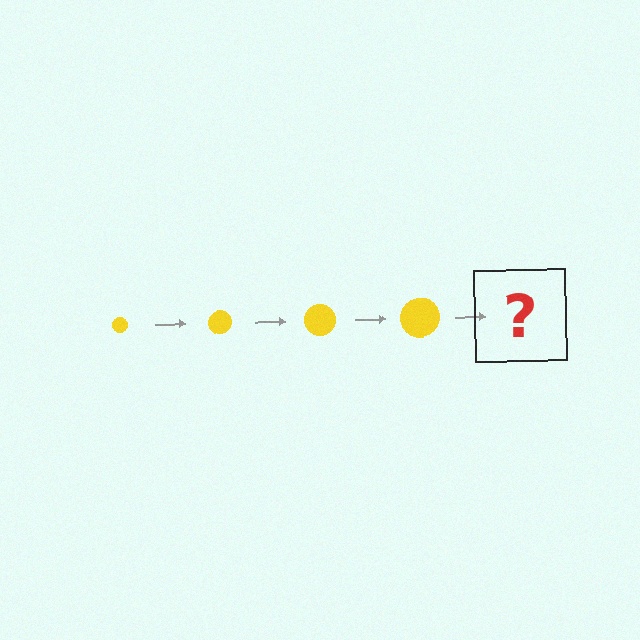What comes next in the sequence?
The next element should be a yellow circle, larger than the previous one.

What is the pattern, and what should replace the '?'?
The pattern is that the circle gets progressively larger each step. The '?' should be a yellow circle, larger than the previous one.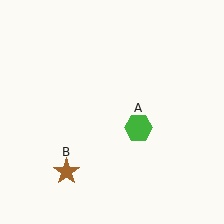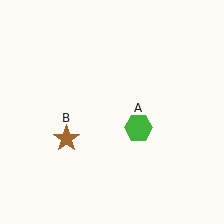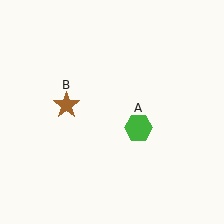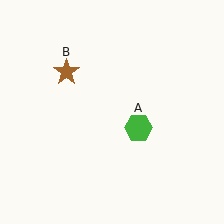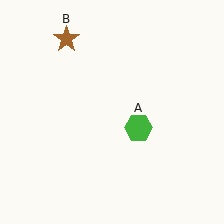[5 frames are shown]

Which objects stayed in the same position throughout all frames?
Green hexagon (object A) remained stationary.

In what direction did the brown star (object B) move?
The brown star (object B) moved up.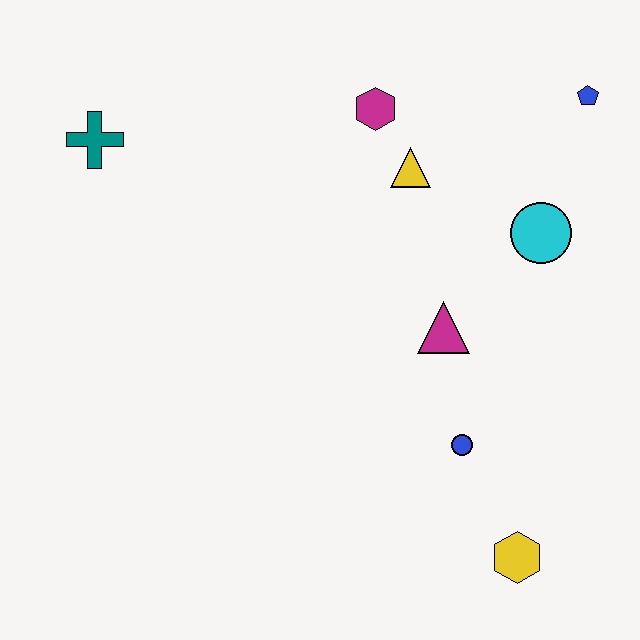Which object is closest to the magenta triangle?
The blue circle is closest to the magenta triangle.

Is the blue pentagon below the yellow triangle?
No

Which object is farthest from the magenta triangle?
The teal cross is farthest from the magenta triangle.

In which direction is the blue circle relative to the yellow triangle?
The blue circle is below the yellow triangle.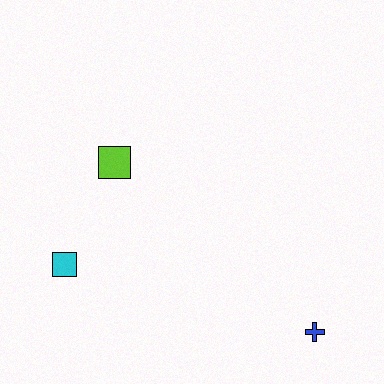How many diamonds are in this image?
There are no diamonds.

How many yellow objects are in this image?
There are no yellow objects.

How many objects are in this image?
There are 3 objects.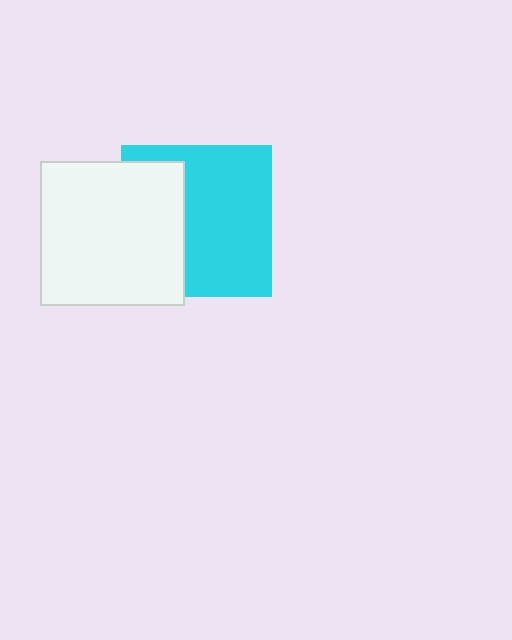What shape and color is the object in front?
The object in front is a white square.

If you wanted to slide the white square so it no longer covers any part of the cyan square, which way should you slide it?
Slide it left — that is the most direct way to separate the two shapes.